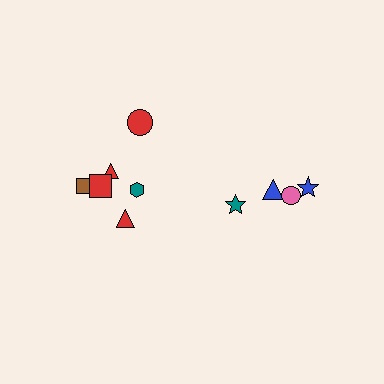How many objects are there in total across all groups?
There are 10 objects.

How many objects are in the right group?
There are 4 objects.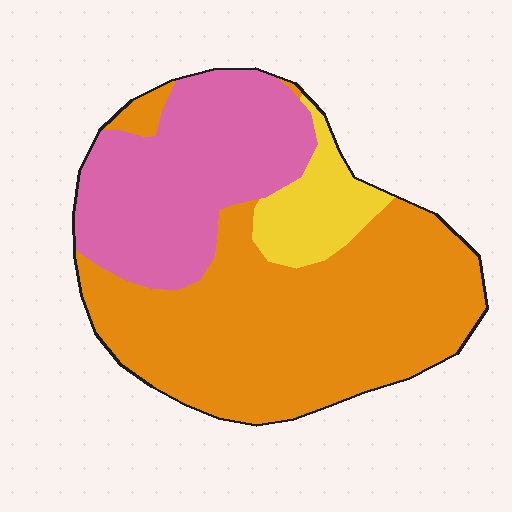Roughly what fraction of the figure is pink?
Pink covers about 35% of the figure.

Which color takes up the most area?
Orange, at roughly 55%.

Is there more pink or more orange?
Orange.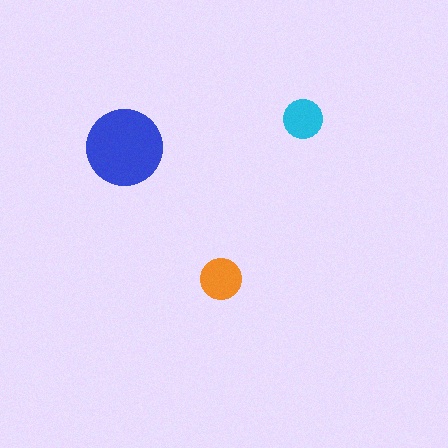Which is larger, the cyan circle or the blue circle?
The blue one.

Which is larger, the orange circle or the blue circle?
The blue one.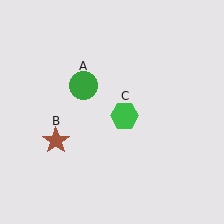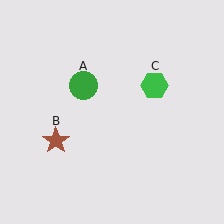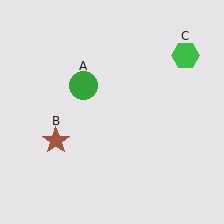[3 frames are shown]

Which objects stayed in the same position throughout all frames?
Green circle (object A) and brown star (object B) remained stationary.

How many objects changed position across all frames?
1 object changed position: green hexagon (object C).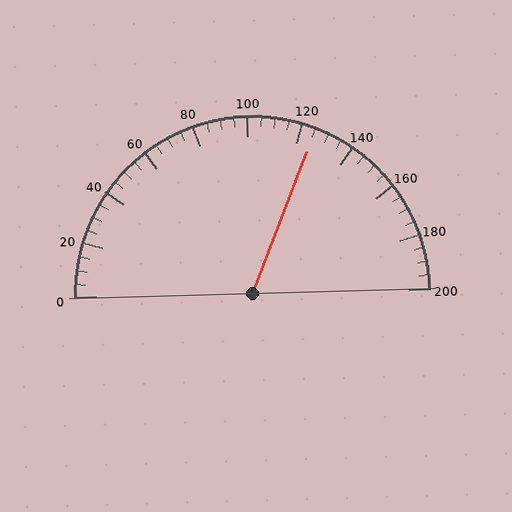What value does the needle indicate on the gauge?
The needle indicates approximately 125.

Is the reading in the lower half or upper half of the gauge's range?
The reading is in the upper half of the range (0 to 200).